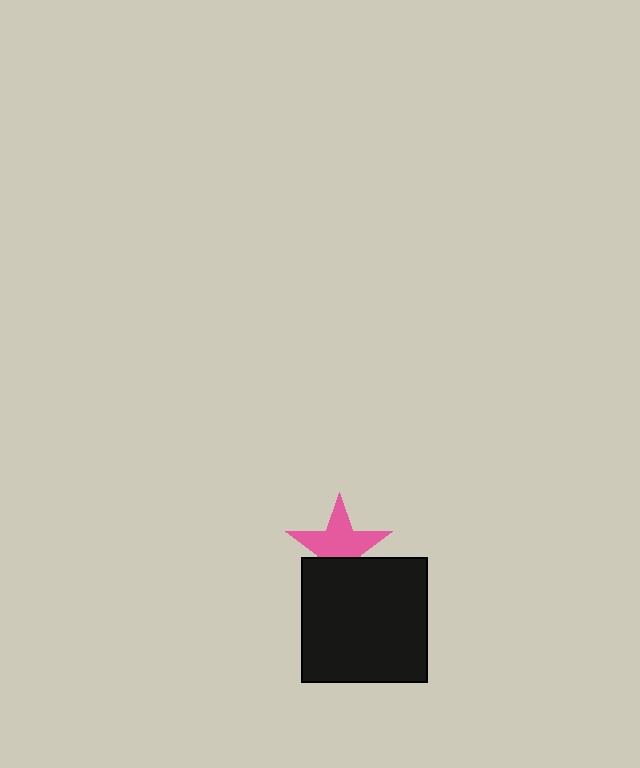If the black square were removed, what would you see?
You would see the complete pink star.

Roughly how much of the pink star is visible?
About half of it is visible (roughly 65%).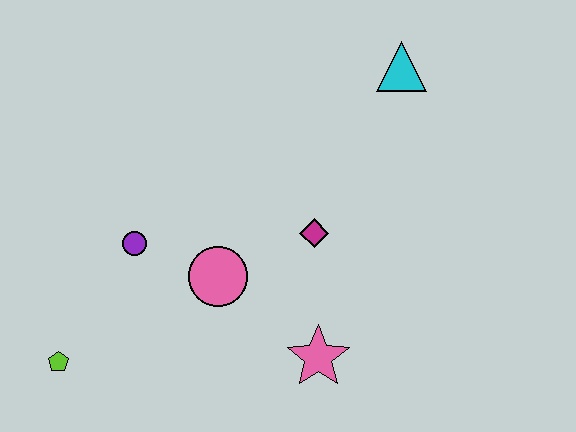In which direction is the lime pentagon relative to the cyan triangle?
The lime pentagon is to the left of the cyan triangle.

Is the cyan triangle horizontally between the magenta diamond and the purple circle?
No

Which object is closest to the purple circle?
The pink circle is closest to the purple circle.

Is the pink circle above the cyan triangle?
No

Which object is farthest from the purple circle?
The cyan triangle is farthest from the purple circle.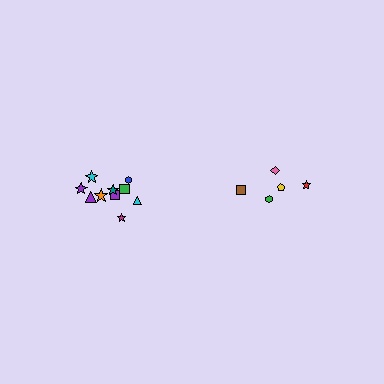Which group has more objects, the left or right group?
The left group.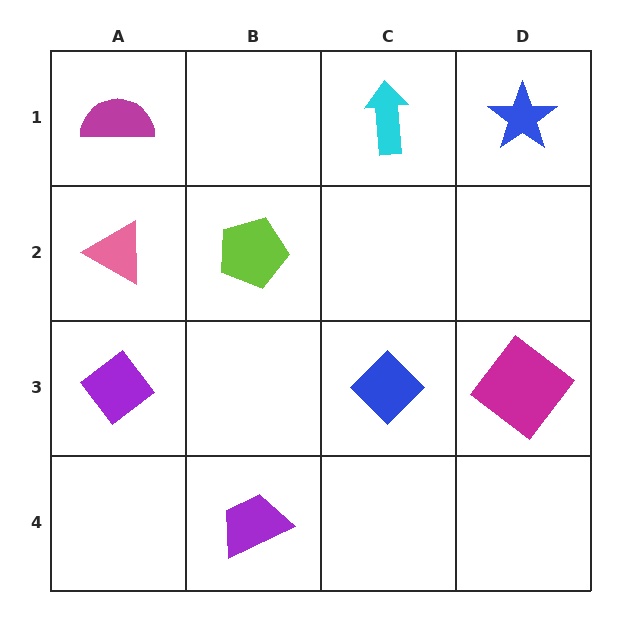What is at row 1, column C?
A cyan arrow.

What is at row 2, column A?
A pink triangle.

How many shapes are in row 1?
3 shapes.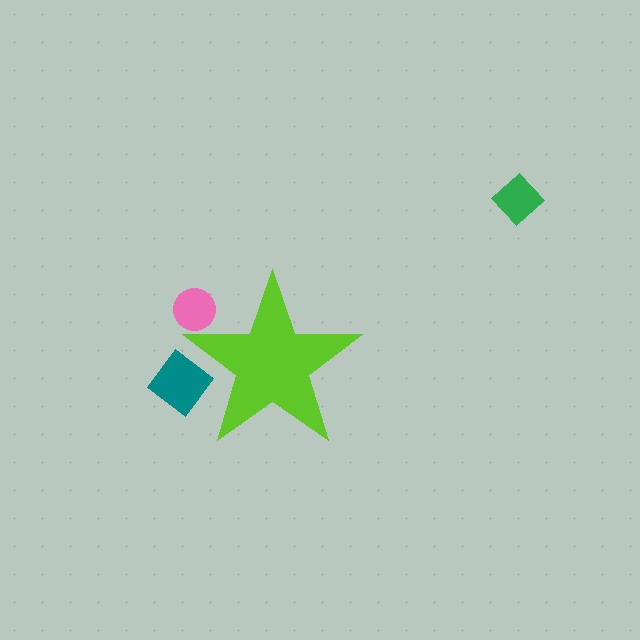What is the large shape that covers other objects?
A lime star.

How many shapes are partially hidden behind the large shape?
2 shapes are partially hidden.